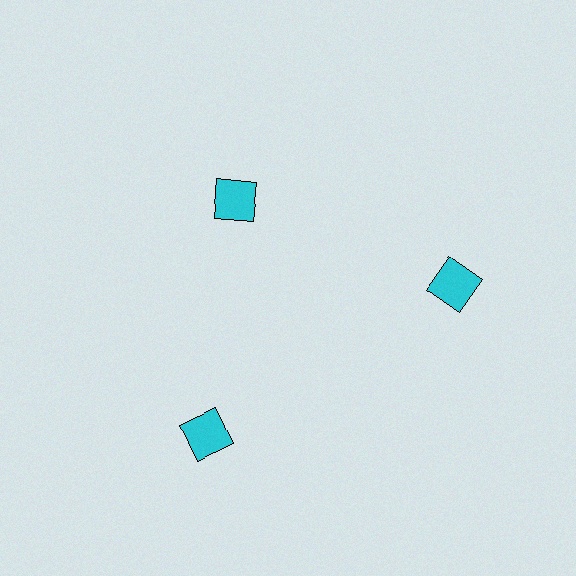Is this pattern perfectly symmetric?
No. The 3 cyan squares are arranged in a ring, but one element near the 11 o'clock position is pulled inward toward the center, breaking the 3-fold rotational symmetry.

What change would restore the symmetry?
The symmetry would be restored by moving it outward, back onto the ring so that all 3 squares sit at equal angles and equal distance from the center.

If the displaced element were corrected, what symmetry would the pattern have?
It would have 3-fold rotational symmetry — the pattern would map onto itself every 120 degrees.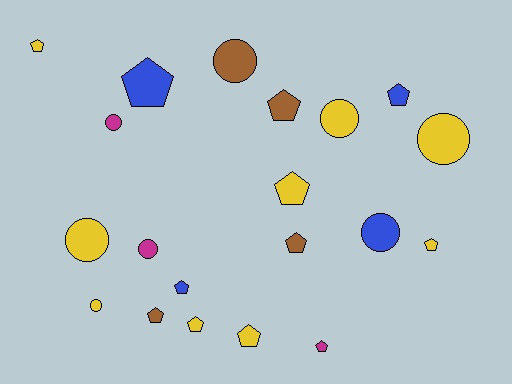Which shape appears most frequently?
Pentagon, with 12 objects.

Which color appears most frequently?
Yellow, with 9 objects.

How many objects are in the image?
There are 20 objects.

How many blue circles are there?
There is 1 blue circle.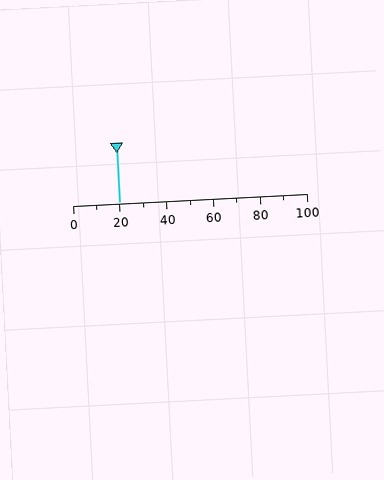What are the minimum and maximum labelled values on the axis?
The axis runs from 0 to 100.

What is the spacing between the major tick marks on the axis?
The major ticks are spaced 20 apart.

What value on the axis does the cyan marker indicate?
The marker indicates approximately 20.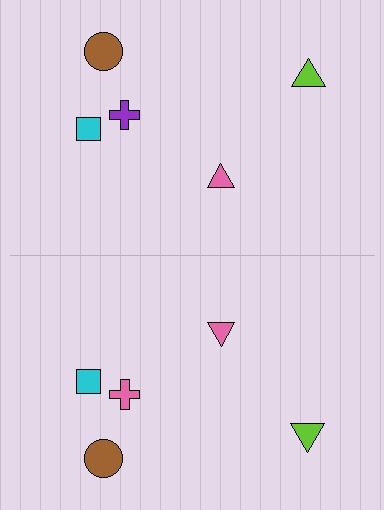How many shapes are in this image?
There are 10 shapes in this image.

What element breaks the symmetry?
The pink cross on the bottom side breaks the symmetry — its mirror counterpart is purple.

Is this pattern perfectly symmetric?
No, the pattern is not perfectly symmetric. The pink cross on the bottom side breaks the symmetry — its mirror counterpart is purple.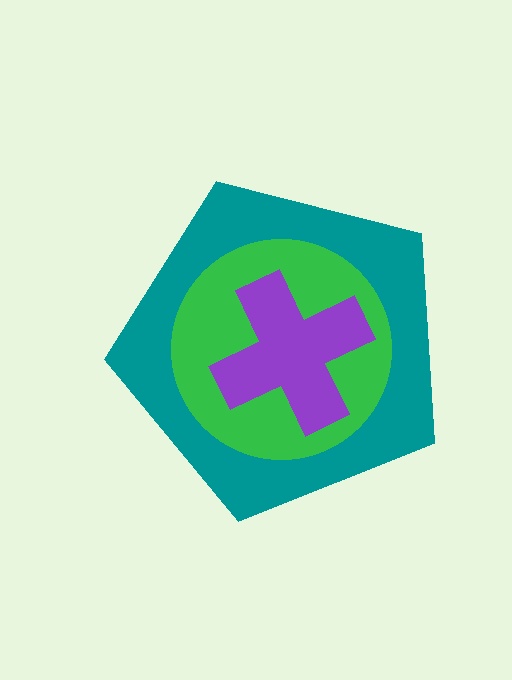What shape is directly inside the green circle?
The purple cross.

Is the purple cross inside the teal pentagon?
Yes.